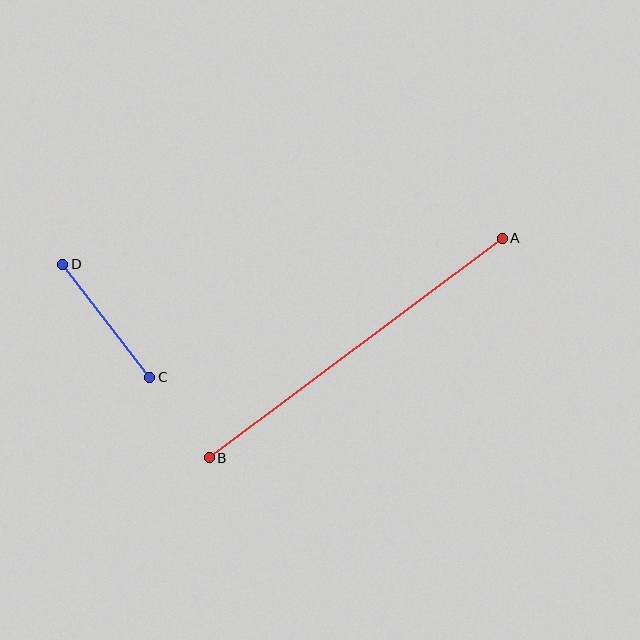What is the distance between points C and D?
The distance is approximately 143 pixels.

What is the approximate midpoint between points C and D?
The midpoint is at approximately (106, 321) pixels.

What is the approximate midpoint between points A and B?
The midpoint is at approximately (356, 348) pixels.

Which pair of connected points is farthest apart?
Points A and B are farthest apart.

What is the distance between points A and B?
The distance is approximately 366 pixels.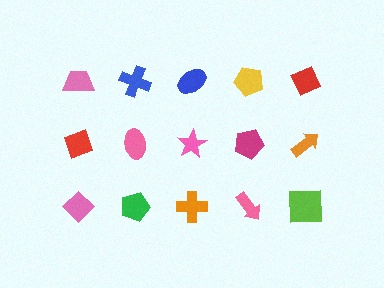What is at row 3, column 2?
A green pentagon.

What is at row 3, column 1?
A pink diamond.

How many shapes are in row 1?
5 shapes.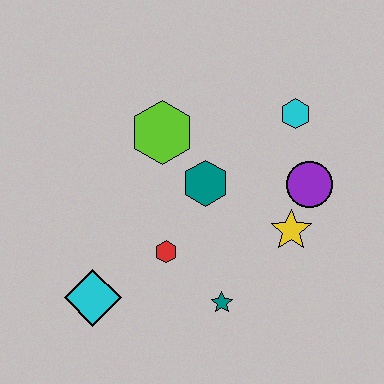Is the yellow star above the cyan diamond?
Yes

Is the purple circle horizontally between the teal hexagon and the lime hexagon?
No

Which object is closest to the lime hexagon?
The teal hexagon is closest to the lime hexagon.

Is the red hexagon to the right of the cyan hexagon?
No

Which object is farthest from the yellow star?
The cyan diamond is farthest from the yellow star.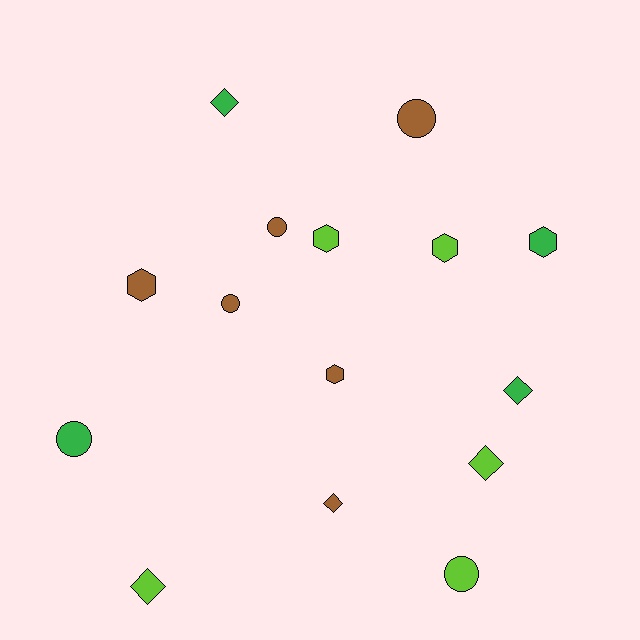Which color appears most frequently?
Brown, with 6 objects.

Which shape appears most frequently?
Hexagon, with 5 objects.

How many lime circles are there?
There is 1 lime circle.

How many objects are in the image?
There are 15 objects.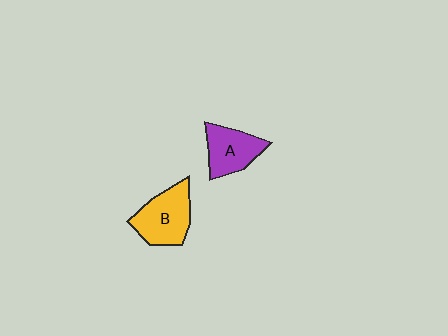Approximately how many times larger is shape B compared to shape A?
Approximately 1.2 times.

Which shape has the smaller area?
Shape A (purple).